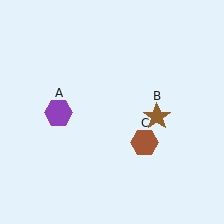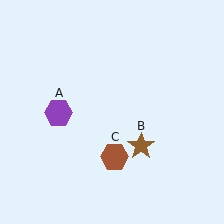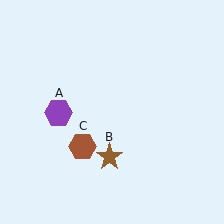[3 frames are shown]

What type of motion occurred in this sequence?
The brown star (object B), brown hexagon (object C) rotated clockwise around the center of the scene.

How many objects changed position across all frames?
2 objects changed position: brown star (object B), brown hexagon (object C).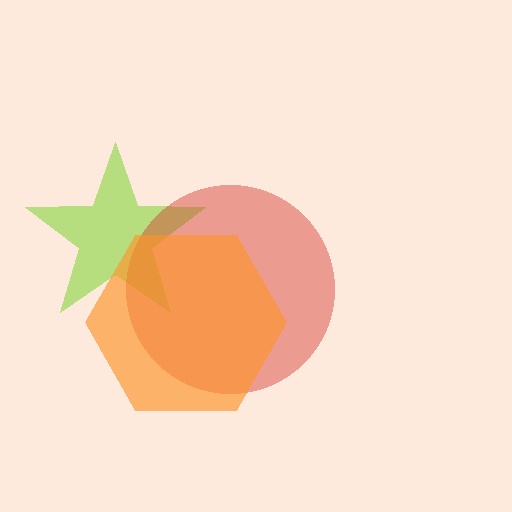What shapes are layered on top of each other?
The layered shapes are: a lime star, a red circle, an orange hexagon.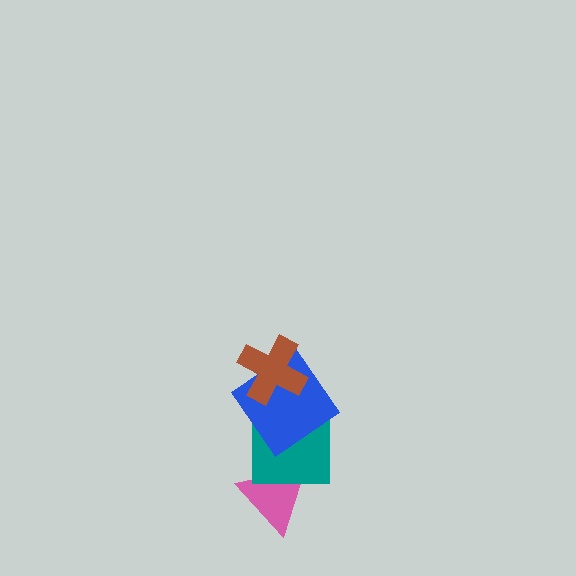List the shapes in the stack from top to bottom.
From top to bottom: the brown cross, the blue diamond, the teal square, the pink triangle.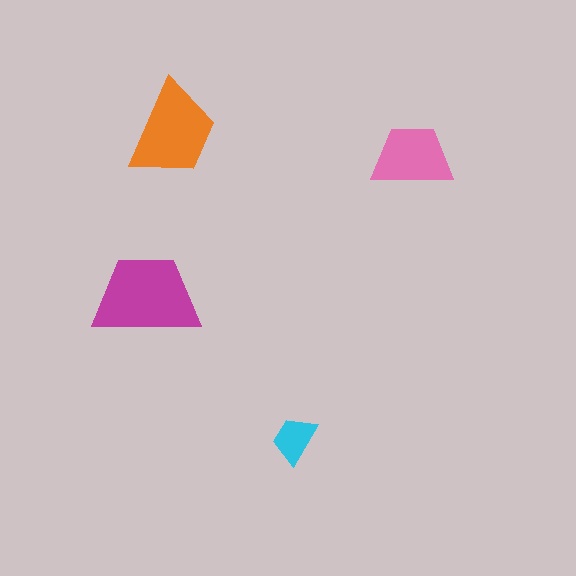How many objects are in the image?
There are 4 objects in the image.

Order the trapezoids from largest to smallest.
the magenta one, the orange one, the pink one, the cyan one.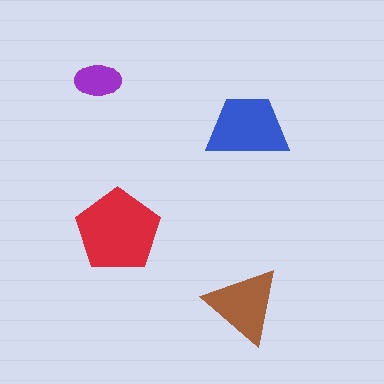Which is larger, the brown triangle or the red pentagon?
The red pentagon.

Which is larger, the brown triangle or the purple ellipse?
The brown triangle.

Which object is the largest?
The red pentagon.